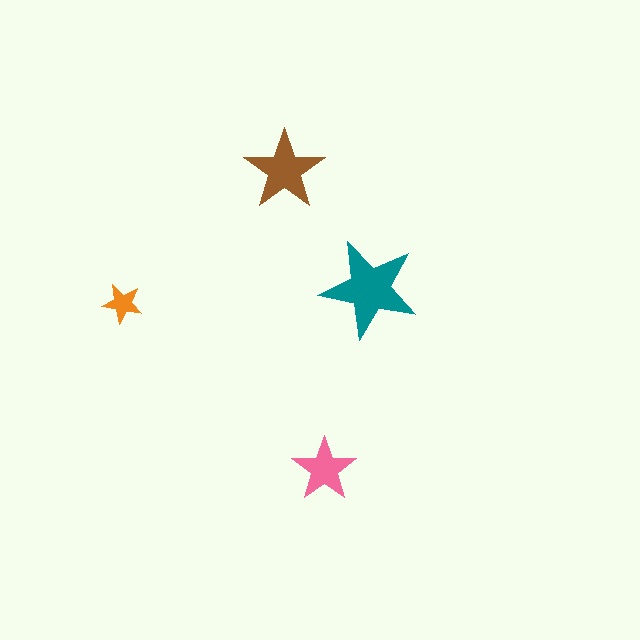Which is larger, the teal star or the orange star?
The teal one.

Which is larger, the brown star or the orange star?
The brown one.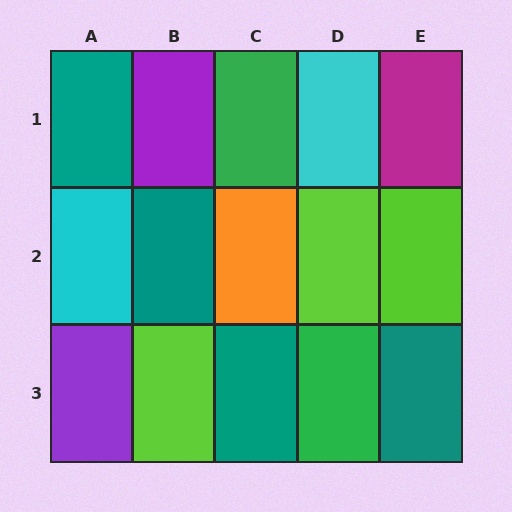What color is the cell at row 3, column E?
Teal.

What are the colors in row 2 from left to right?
Cyan, teal, orange, lime, lime.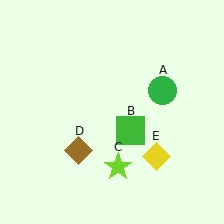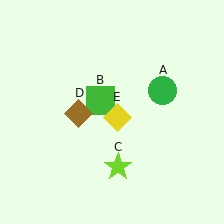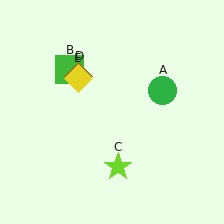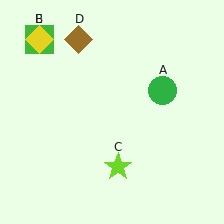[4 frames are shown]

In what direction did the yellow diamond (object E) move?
The yellow diamond (object E) moved up and to the left.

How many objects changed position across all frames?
3 objects changed position: green square (object B), brown diamond (object D), yellow diamond (object E).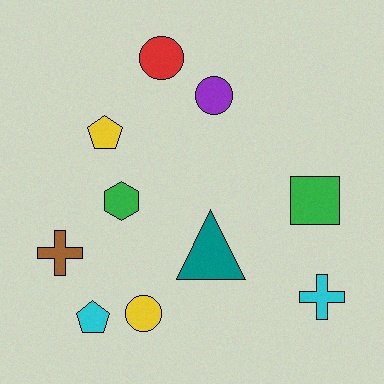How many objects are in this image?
There are 10 objects.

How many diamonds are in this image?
There are no diamonds.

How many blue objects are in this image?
There are no blue objects.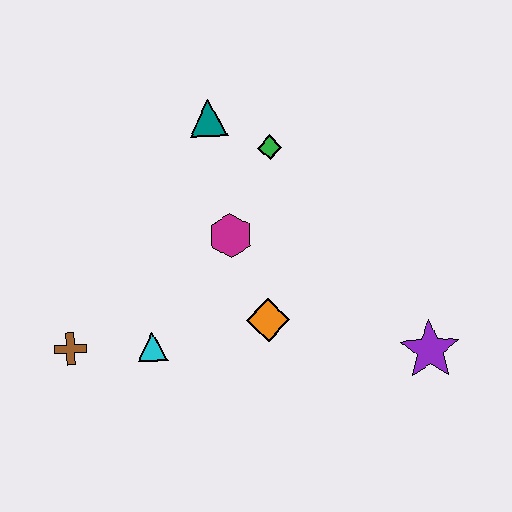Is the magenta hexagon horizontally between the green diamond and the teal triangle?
Yes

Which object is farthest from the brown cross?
The purple star is farthest from the brown cross.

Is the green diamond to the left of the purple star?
Yes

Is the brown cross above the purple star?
Yes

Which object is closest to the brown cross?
The cyan triangle is closest to the brown cross.